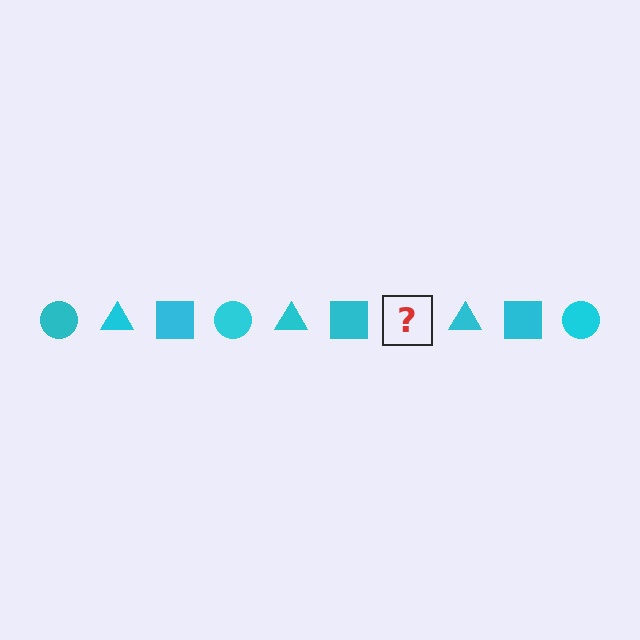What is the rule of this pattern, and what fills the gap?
The rule is that the pattern cycles through circle, triangle, square shapes in cyan. The gap should be filled with a cyan circle.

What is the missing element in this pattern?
The missing element is a cyan circle.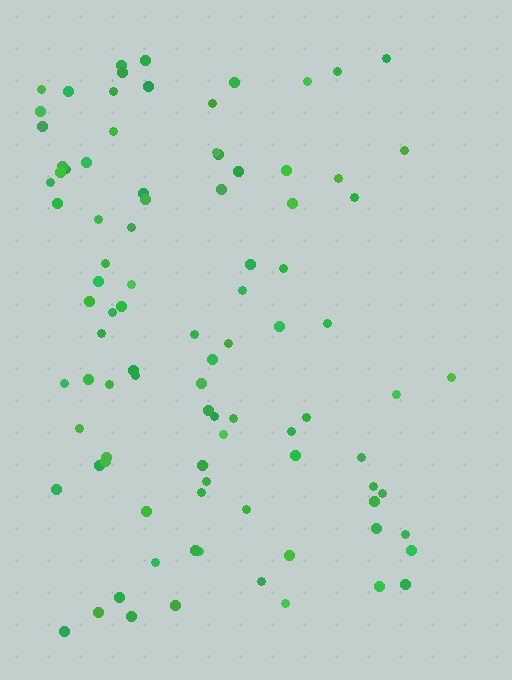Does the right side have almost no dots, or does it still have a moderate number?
Still a moderate number, just noticeably fewer than the left.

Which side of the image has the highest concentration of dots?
The left.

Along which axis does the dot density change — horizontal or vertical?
Horizontal.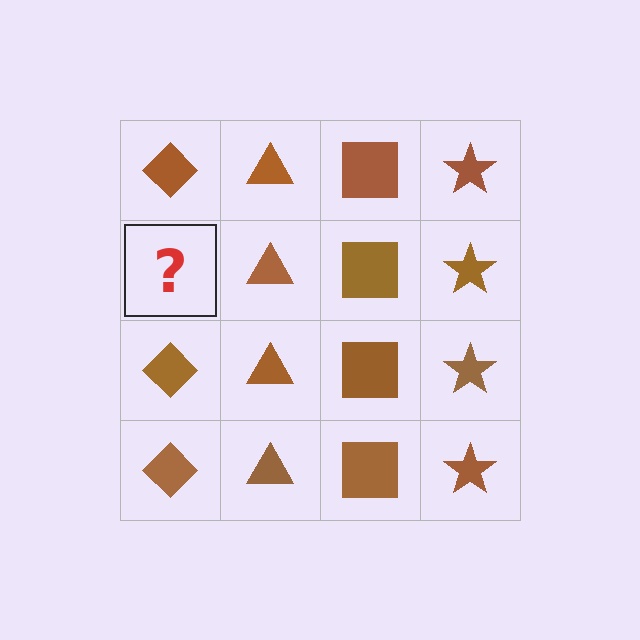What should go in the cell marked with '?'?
The missing cell should contain a brown diamond.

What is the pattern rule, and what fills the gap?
The rule is that each column has a consistent shape. The gap should be filled with a brown diamond.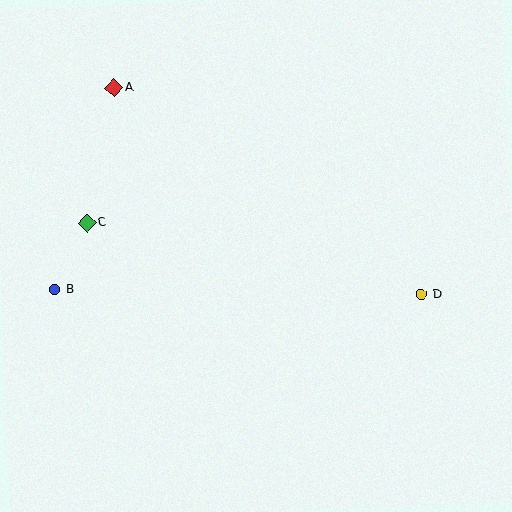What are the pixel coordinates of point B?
Point B is at (55, 289).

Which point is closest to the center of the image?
Point D at (421, 295) is closest to the center.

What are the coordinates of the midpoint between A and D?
The midpoint between A and D is at (268, 191).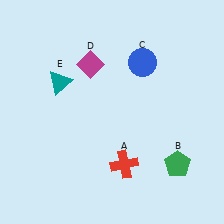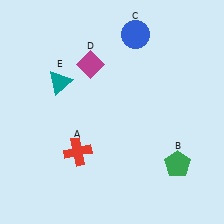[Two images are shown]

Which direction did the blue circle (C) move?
The blue circle (C) moved up.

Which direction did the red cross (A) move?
The red cross (A) moved left.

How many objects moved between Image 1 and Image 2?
2 objects moved between the two images.